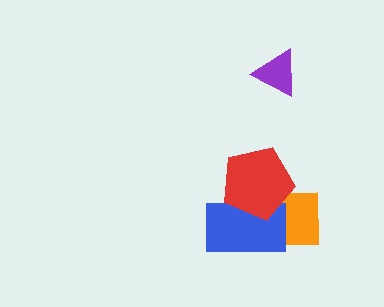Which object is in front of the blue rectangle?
The red pentagon is in front of the blue rectangle.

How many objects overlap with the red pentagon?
2 objects overlap with the red pentagon.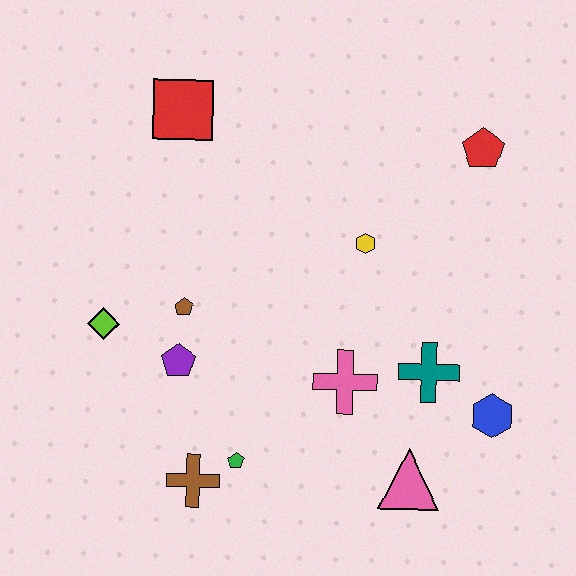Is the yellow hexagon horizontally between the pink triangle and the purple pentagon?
Yes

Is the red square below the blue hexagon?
No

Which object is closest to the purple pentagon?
The brown pentagon is closest to the purple pentagon.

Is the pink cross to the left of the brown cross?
No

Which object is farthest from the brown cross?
The red pentagon is farthest from the brown cross.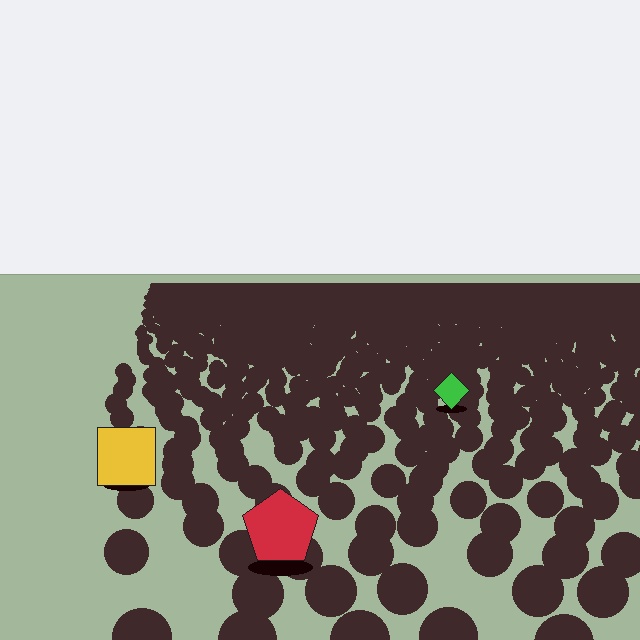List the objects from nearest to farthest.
From nearest to farthest: the red pentagon, the yellow square, the green diamond.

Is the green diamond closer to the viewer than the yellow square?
No. The yellow square is closer — you can tell from the texture gradient: the ground texture is coarser near it.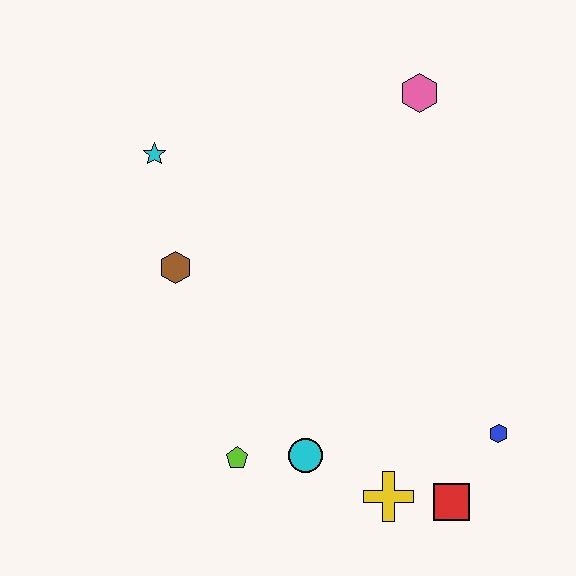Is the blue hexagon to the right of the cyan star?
Yes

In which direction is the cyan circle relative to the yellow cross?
The cyan circle is to the left of the yellow cross.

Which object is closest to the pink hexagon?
The cyan star is closest to the pink hexagon.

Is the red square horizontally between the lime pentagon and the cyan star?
No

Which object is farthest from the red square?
The cyan star is farthest from the red square.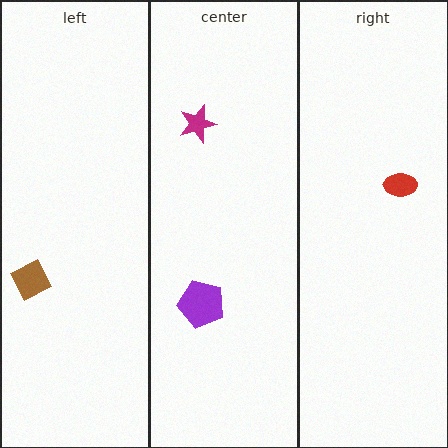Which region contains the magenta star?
The center region.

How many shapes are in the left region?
1.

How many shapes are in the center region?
2.